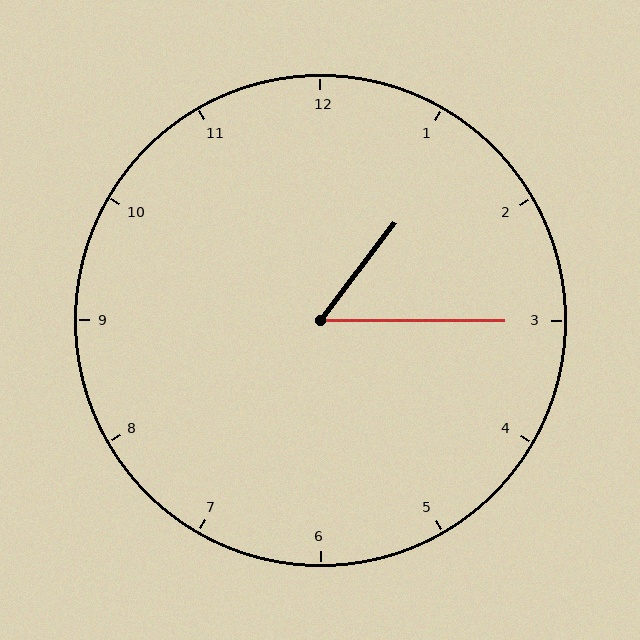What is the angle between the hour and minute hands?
Approximately 52 degrees.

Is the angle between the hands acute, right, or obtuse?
It is acute.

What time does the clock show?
1:15.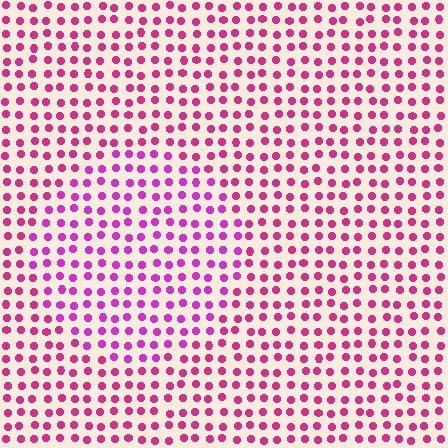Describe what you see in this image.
The image is filled with small magenta elements in a uniform arrangement. A circle-shaped region is visible where the elements are tinted to a slightly different hue, forming a subtle color boundary.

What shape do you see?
I see a circle.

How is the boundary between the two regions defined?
The boundary is defined purely by a slight shift in hue (about 23 degrees). Spacing, size, and orientation are identical on both sides.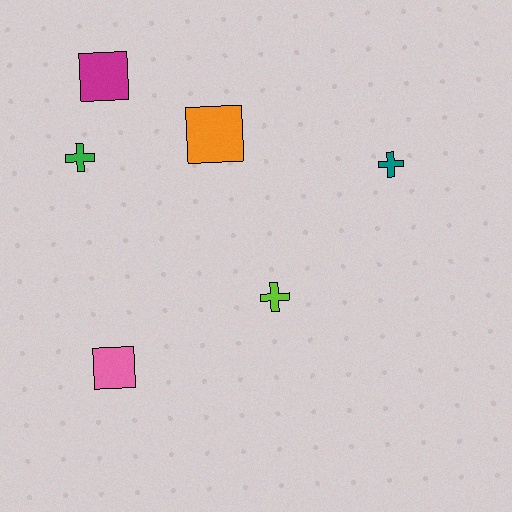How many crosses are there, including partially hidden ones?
There are 3 crosses.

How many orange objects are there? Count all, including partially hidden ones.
There is 1 orange object.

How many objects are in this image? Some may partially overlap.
There are 6 objects.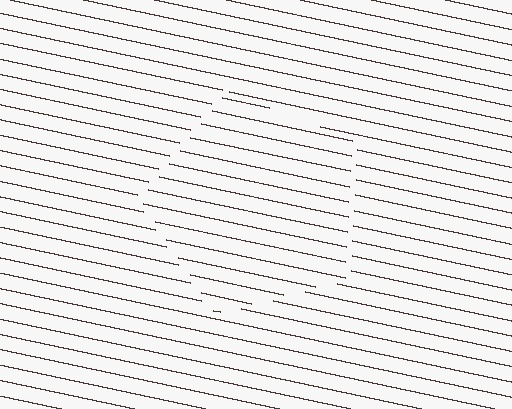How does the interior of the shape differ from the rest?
The interior of the shape contains the same grating, shifted by half a period — the contour is defined by the phase discontinuity where line-ends from the inner and outer gratings abut.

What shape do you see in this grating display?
An illusory pentagon. The interior of the shape contains the same grating, shifted by half a period — the contour is defined by the phase discontinuity where line-ends from the inner and outer gratings abut.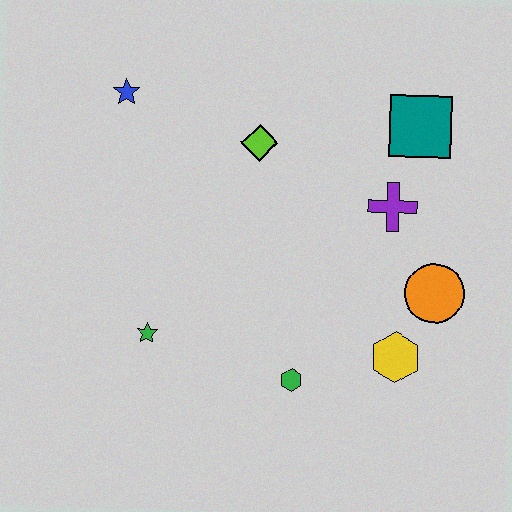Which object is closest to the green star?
The green hexagon is closest to the green star.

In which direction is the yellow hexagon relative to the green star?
The yellow hexagon is to the right of the green star.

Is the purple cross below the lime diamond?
Yes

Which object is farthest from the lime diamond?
The yellow hexagon is farthest from the lime diamond.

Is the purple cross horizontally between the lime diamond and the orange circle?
Yes